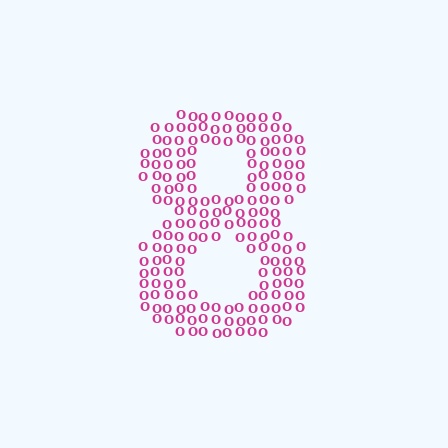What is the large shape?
The large shape is the digit 8.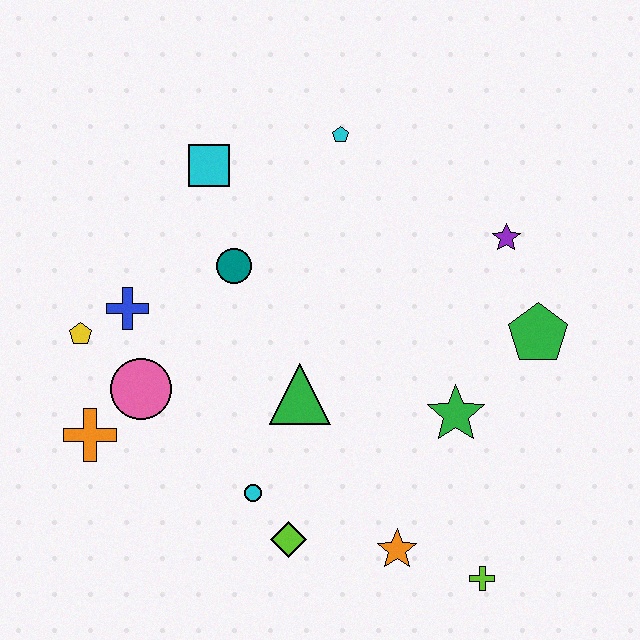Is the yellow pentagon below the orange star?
No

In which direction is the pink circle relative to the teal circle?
The pink circle is below the teal circle.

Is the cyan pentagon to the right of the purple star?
No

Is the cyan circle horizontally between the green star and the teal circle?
Yes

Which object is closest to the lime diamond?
The cyan circle is closest to the lime diamond.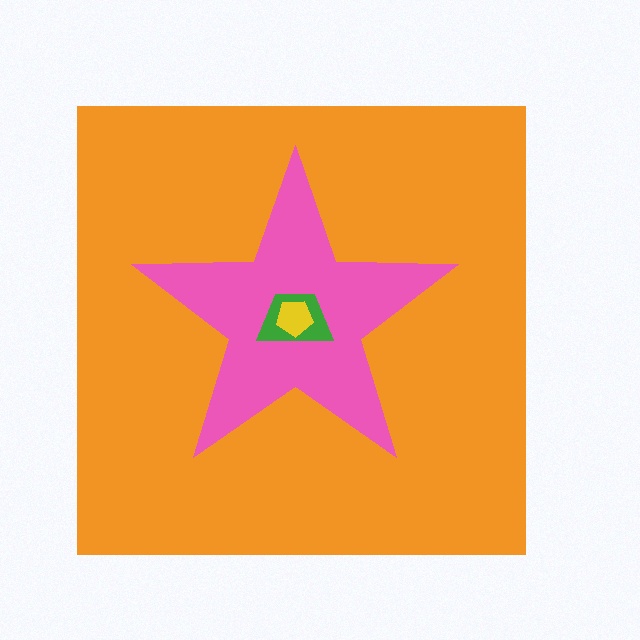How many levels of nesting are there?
4.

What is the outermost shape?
The orange square.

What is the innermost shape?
The yellow pentagon.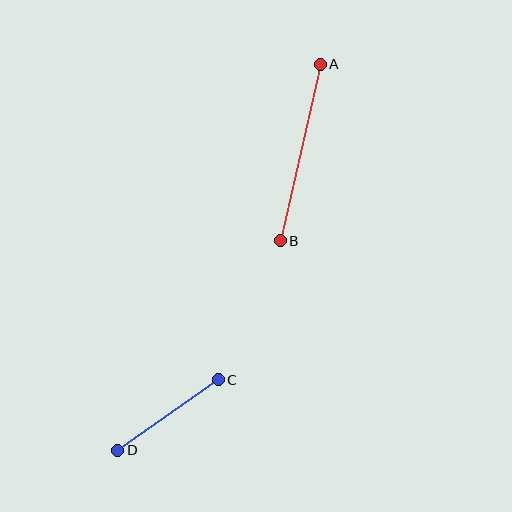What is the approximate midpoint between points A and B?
The midpoint is at approximately (300, 153) pixels.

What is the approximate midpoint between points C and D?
The midpoint is at approximately (168, 415) pixels.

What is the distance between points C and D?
The distance is approximately 122 pixels.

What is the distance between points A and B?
The distance is approximately 181 pixels.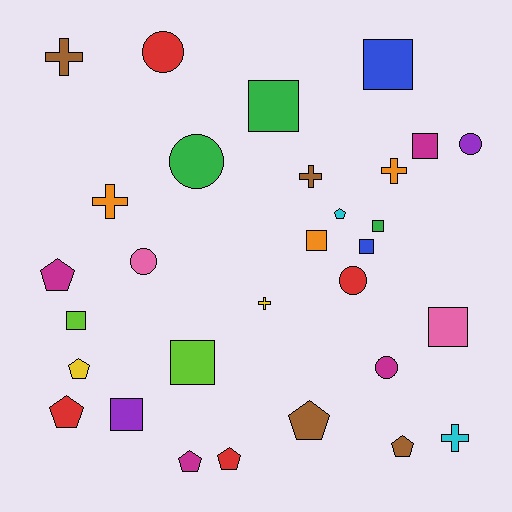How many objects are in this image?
There are 30 objects.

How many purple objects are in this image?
There are 2 purple objects.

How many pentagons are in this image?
There are 8 pentagons.